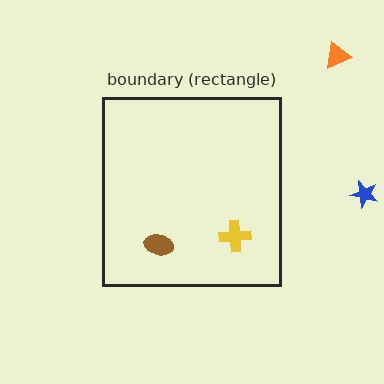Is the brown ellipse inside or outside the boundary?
Inside.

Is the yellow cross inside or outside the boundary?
Inside.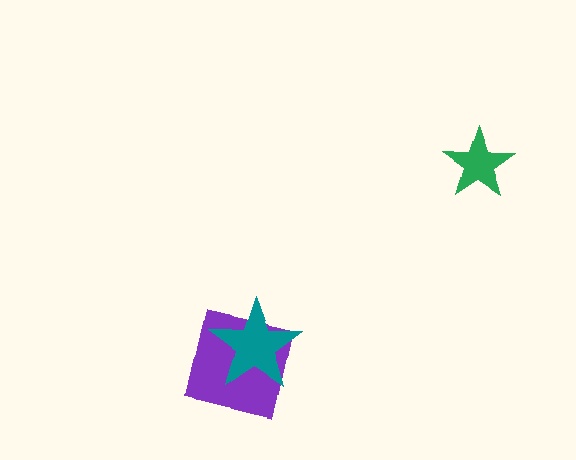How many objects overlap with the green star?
0 objects overlap with the green star.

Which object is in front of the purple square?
The teal star is in front of the purple square.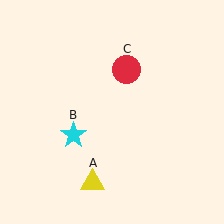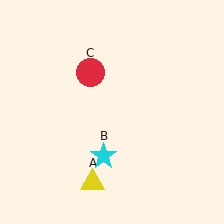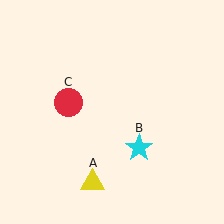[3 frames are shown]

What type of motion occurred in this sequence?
The cyan star (object B), red circle (object C) rotated counterclockwise around the center of the scene.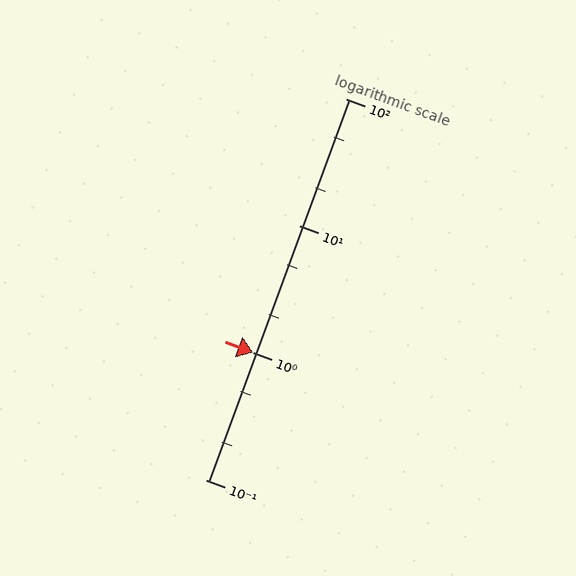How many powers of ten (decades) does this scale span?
The scale spans 3 decades, from 0.1 to 100.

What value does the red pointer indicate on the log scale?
The pointer indicates approximately 1.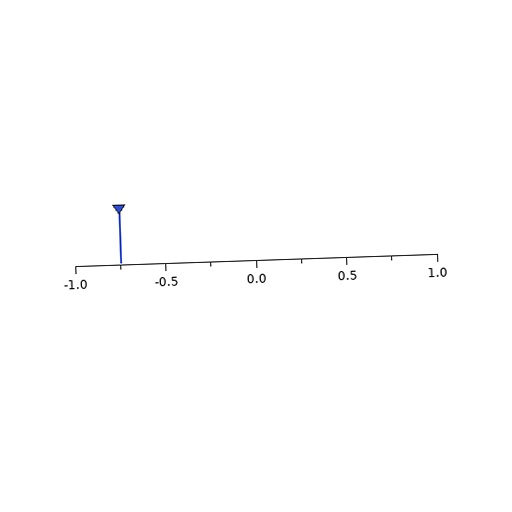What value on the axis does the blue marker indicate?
The marker indicates approximately -0.75.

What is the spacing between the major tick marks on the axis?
The major ticks are spaced 0.5 apart.